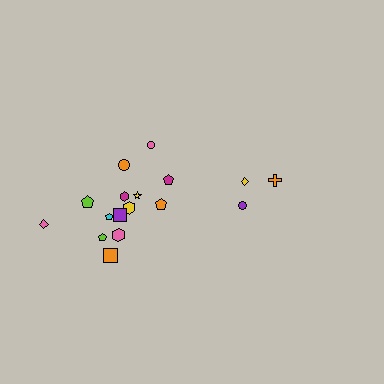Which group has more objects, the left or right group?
The left group.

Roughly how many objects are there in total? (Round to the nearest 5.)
Roughly 20 objects in total.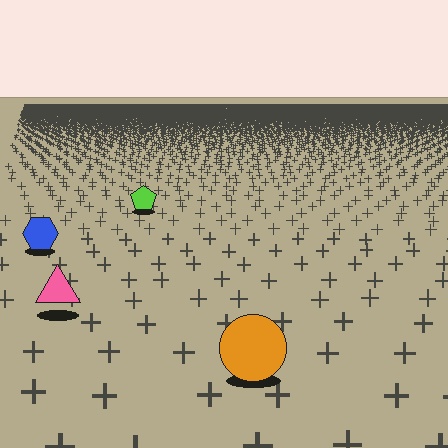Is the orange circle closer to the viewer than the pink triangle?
Yes. The orange circle is closer — you can tell from the texture gradient: the ground texture is coarser near it.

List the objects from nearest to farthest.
From nearest to farthest: the orange circle, the pink triangle, the blue hexagon, the lime pentagon.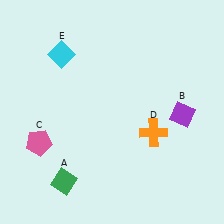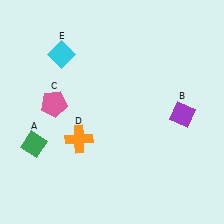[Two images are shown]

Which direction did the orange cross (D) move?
The orange cross (D) moved left.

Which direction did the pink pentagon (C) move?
The pink pentagon (C) moved up.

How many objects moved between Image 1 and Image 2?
3 objects moved between the two images.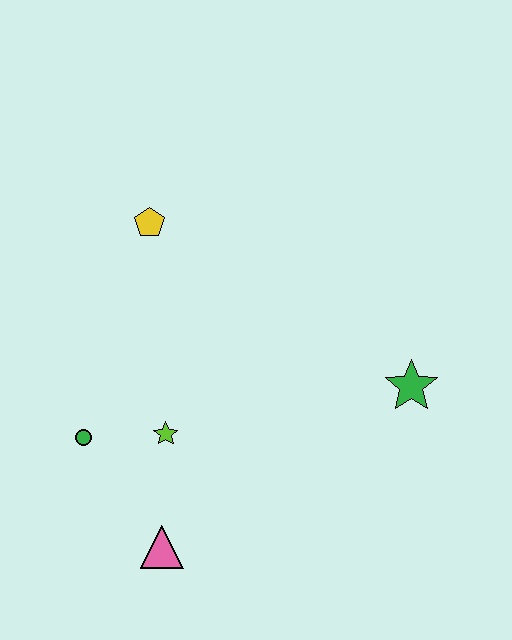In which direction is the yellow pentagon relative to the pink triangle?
The yellow pentagon is above the pink triangle.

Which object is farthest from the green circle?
The green star is farthest from the green circle.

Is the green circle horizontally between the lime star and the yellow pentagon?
No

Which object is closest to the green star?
The lime star is closest to the green star.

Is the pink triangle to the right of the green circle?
Yes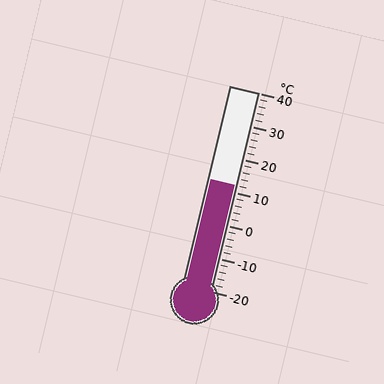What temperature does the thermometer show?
The thermometer shows approximately 12°C.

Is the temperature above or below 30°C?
The temperature is below 30°C.